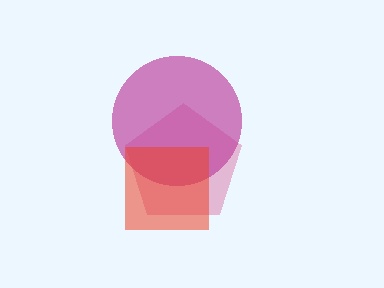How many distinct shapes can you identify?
There are 3 distinct shapes: a pink pentagon, a magenta circle, a red square.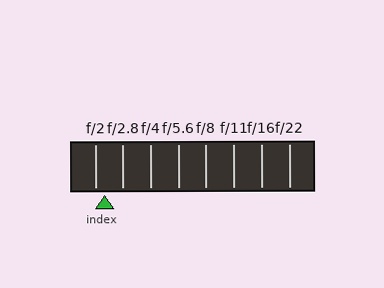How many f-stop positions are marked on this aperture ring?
There are 8 f-stop positions marked.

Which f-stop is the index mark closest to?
The index mark is closest to f/2.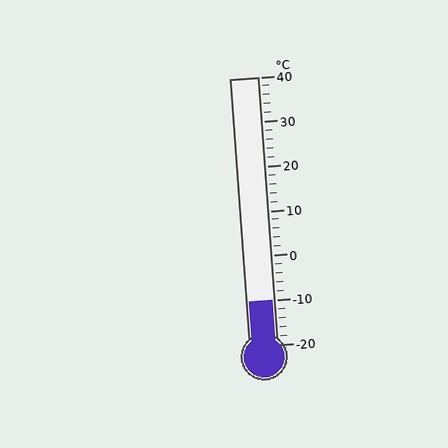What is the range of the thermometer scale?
The thermometer scale ranges from -20°C to 40°C.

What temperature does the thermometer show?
The thermometer shows approximately -10°C.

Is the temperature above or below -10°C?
The temperature is at -10°C.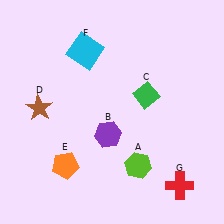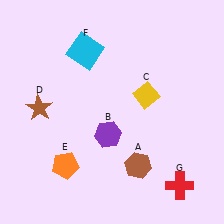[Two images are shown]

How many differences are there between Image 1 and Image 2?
There are 2 differences between the two images.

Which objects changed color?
A changed from lime to brown. C changed from green to yellow.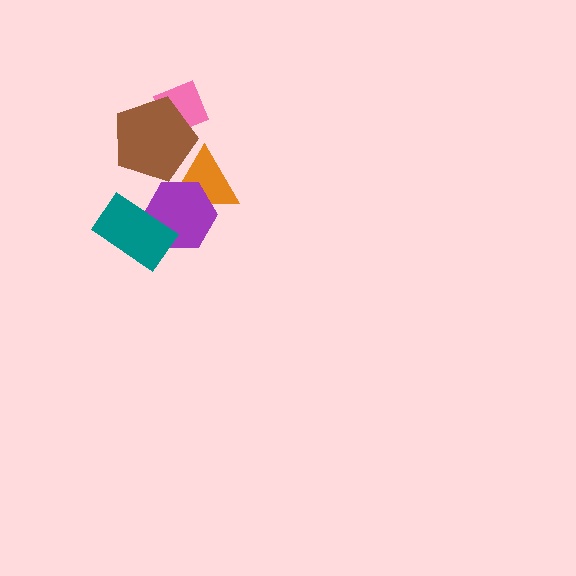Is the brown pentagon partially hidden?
No, no other shape covers it.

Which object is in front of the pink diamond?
The brown pentagon is in front of the pink diamond.